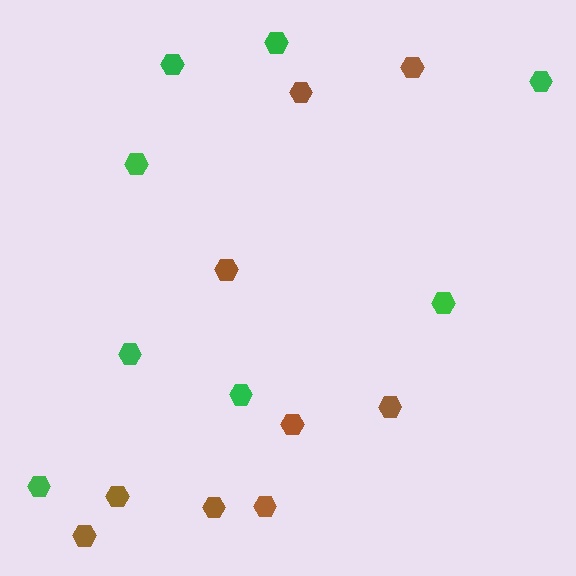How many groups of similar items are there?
There are 2 groups: one group of green hexagons (8) and one group of brown hexagons (9).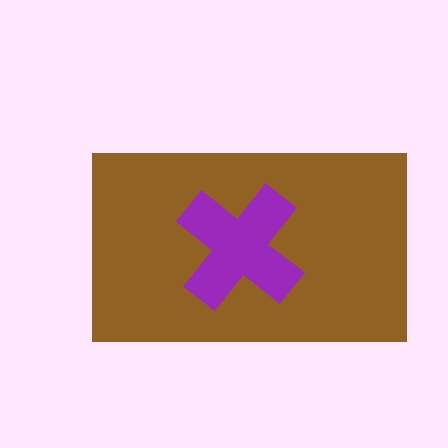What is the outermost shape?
The brown rectangle.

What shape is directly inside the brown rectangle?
The purple cross.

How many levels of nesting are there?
2.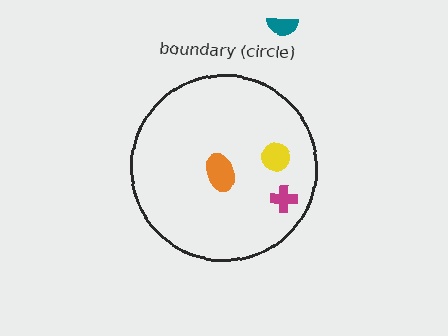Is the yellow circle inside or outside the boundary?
Inside.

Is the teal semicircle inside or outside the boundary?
Outside.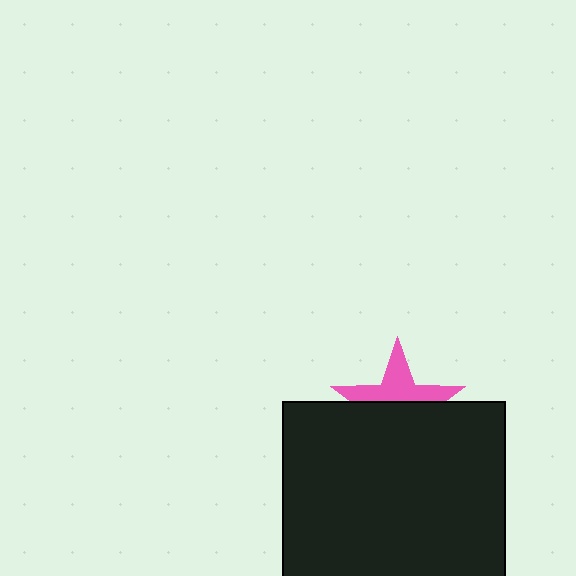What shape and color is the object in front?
The object in front is a black square.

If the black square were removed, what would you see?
You would see the complete pink star.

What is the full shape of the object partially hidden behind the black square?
The partially hidden object is a pink star.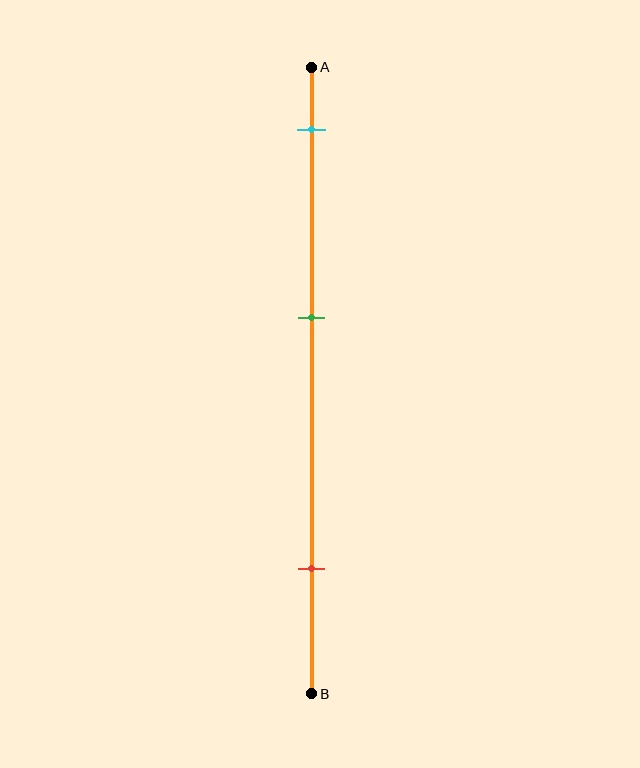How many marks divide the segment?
There are 3 marks dividing the segment.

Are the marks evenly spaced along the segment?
Yes, the marks are approximately evenly spaced.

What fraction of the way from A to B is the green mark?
The green mark is approximately 40% (0.4) of the way from A to B.